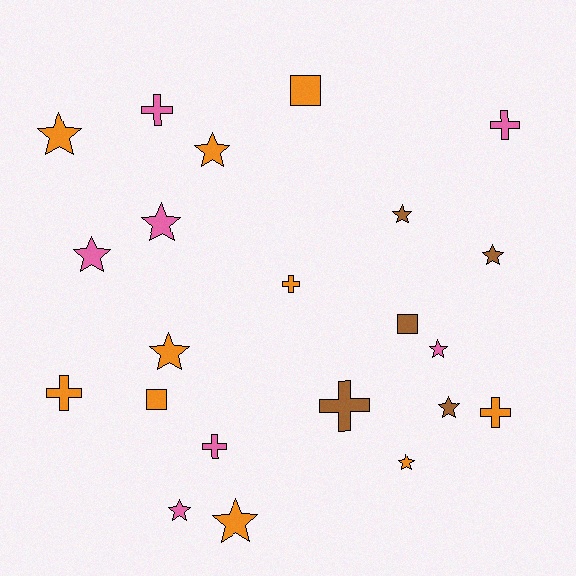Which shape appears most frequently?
Star, with 12 objects.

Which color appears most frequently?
Orange, with 10 objects.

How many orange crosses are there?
There are 3 orange crosses.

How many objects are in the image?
There are 22 objects.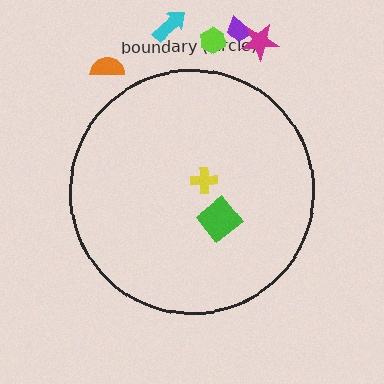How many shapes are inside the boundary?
2 inside, 5 outside.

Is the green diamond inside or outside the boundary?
Inside.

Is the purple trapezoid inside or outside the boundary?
Outside.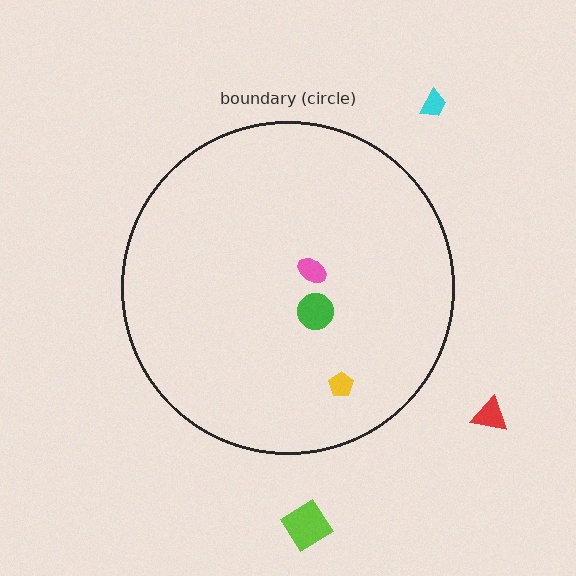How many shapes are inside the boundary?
3 inside, 3 outside.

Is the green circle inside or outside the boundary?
Inside.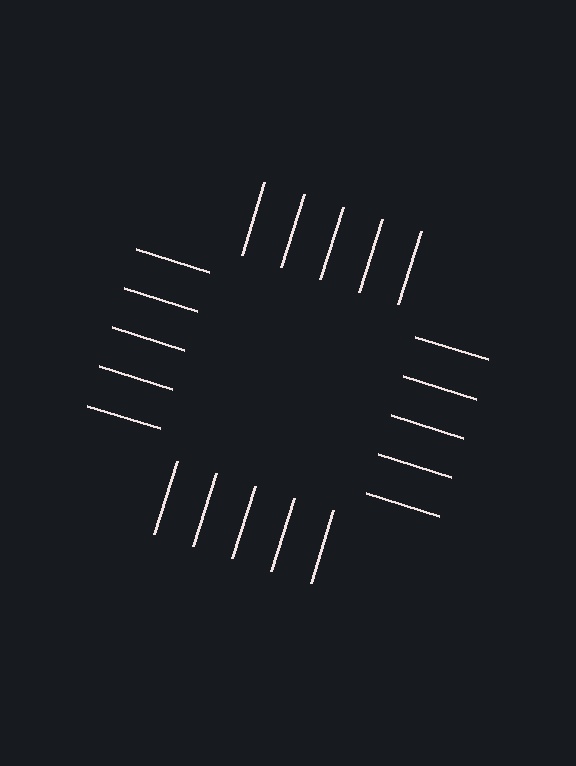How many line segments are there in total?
20 — 5 along each of the 4 edges.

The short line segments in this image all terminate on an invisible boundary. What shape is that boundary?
An illusory square — the line segments terminate on its edges but no continuous stroke is drawn.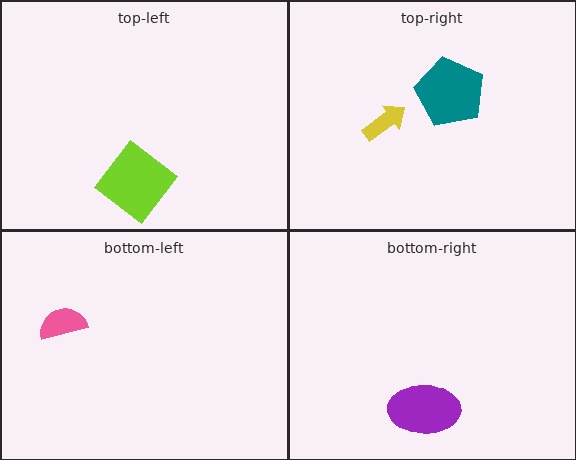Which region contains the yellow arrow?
The top-right region.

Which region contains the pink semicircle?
The bottom-left region.